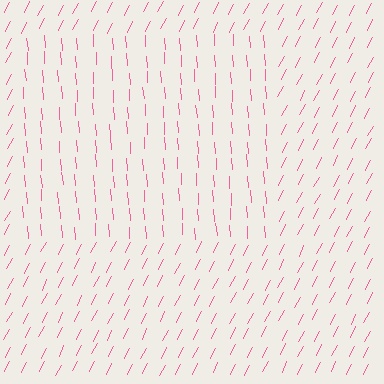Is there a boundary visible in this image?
Yes, there is a texture boundary formed by a change in line orientation.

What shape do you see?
I see a rectangle.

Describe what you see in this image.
The image is filled with small pink line segments. A rectangle region in the image has lines oriented differently from the surrounding lines, creating a visible texture boundary.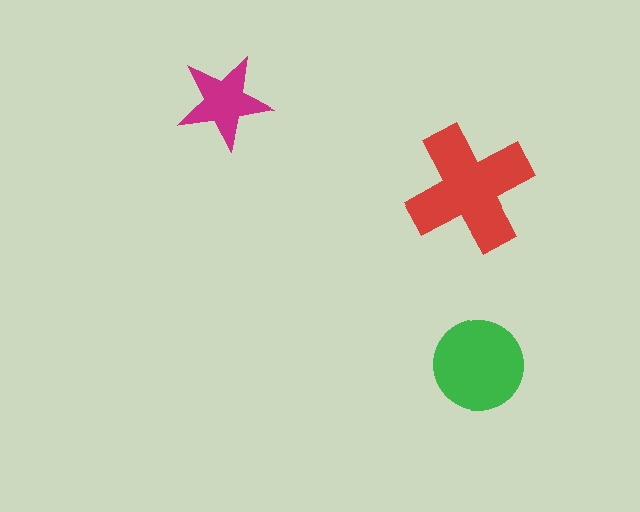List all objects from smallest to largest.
The magenta star, the green circle, the red cross.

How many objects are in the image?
There are 3 objects in the image.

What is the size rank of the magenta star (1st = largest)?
3rd.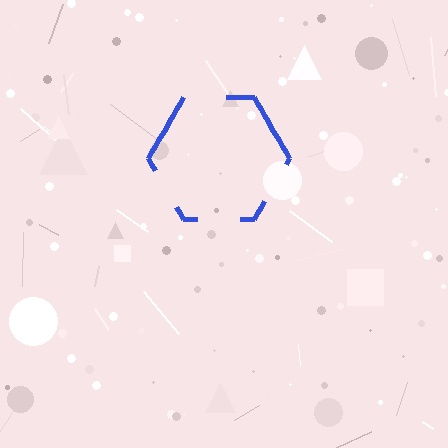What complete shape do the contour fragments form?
The contour fragments form a hexagon.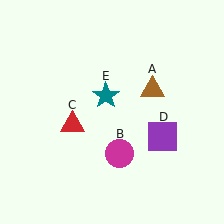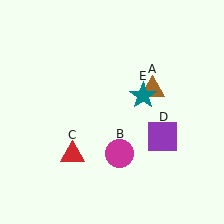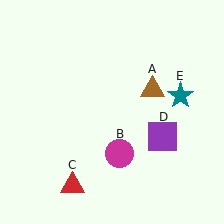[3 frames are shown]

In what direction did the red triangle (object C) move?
The red triangle (object C) moved down.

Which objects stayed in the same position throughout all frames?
Brown triangle (object A) and magenta circle (object B) and purple square (object D) remained stationary.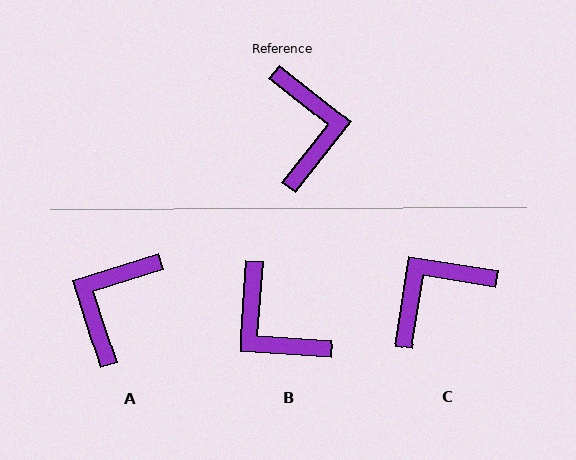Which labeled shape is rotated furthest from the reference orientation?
A, about 146 degrees away.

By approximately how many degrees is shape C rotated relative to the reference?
Approximately 119 degrees counter-clockwise.